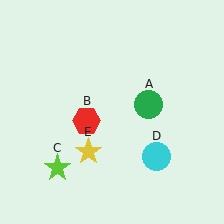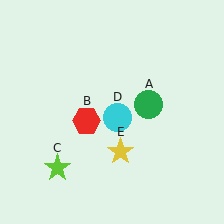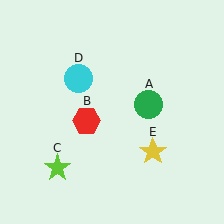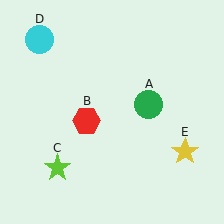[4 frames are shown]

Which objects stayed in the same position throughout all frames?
Green circle (object A) and red hexagon (object B) and lime star (object C) remained stationary.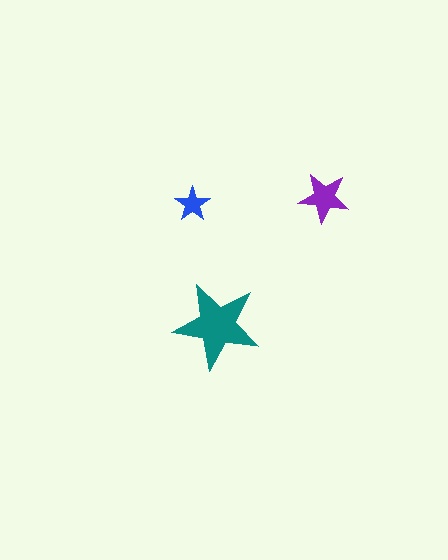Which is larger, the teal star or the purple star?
The teal one.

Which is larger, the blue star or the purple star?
The purple one.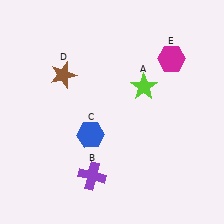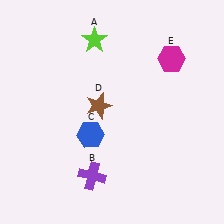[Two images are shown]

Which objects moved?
The objects that moved are: the lime star (A), the brown star (D).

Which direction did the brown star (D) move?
The brown star (D) moved right.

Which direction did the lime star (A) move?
The lime star (A) moved left.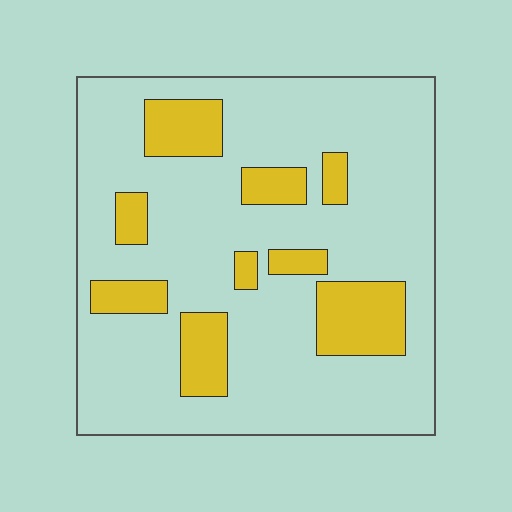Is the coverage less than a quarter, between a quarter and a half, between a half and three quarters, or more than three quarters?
Less than a quarter.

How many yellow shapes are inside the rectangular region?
9.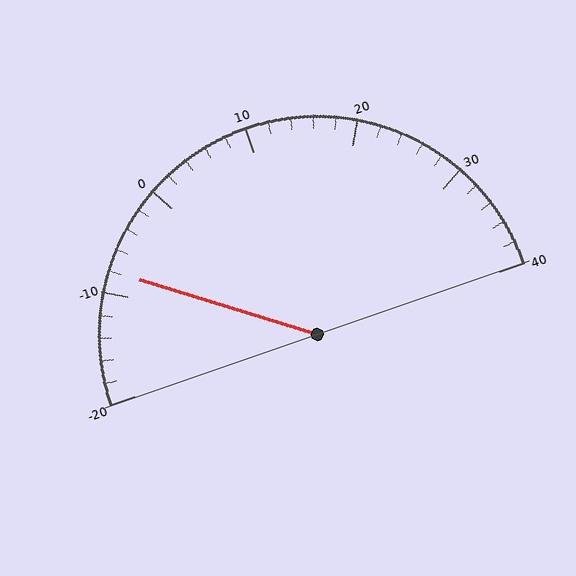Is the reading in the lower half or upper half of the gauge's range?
The reading is in the lower half of the range (-20 to 40).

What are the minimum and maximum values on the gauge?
The gauge ranges from -20 to 40.